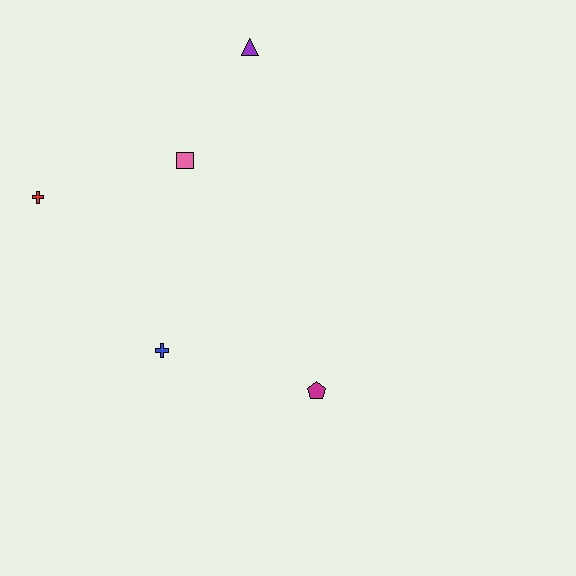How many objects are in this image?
There are 5 objects.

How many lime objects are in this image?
There are no lime objects.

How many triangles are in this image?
There is 1 triangle.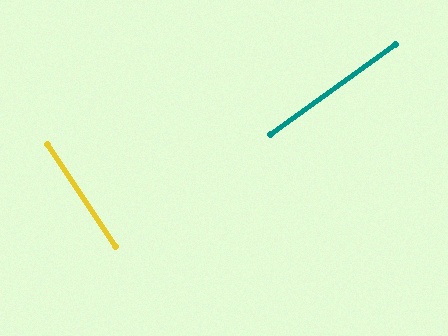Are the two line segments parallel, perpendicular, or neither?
Perpendicular — they meet at approximately 88°.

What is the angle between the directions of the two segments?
Approximately 88 degrees.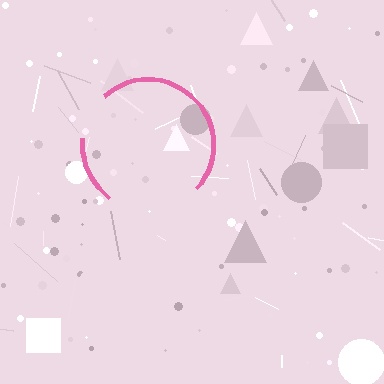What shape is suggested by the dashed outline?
The dashed outline suggests a circle.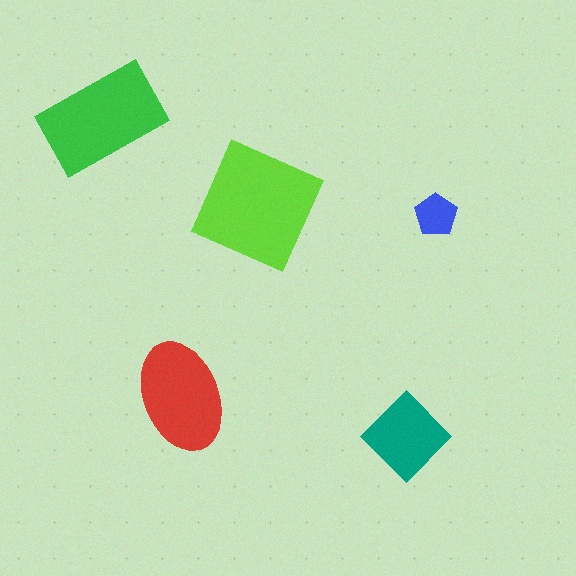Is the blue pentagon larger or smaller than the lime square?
Smaller.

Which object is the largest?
The lime square.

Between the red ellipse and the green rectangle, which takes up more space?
The green rectangle.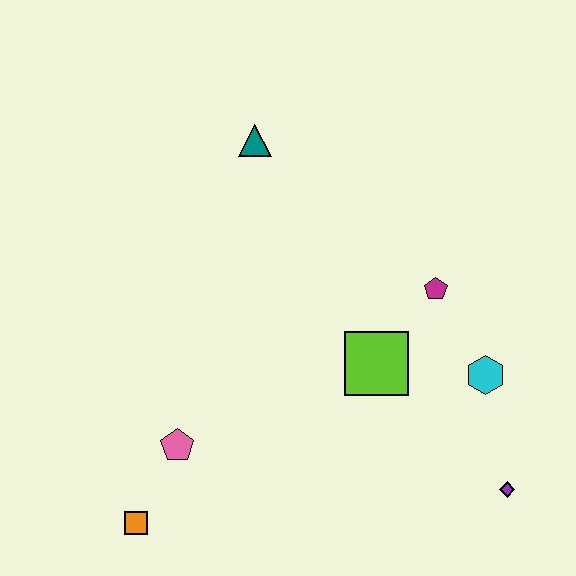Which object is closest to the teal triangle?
The magenta pentagon is closest to the teal triangle.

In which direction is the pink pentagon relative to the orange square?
The pink pentagon is above the orange square.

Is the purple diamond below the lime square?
Yes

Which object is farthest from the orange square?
The teal triangle is farthest from the orange square.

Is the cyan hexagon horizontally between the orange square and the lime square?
No